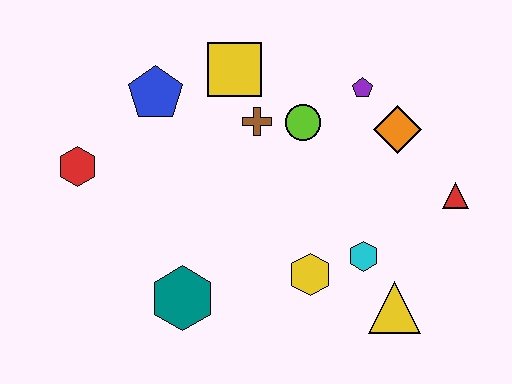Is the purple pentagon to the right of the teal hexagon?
Yes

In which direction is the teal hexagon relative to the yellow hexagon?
The teal hexagon is to the left of the yellow hexagon.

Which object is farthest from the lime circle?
The red hexagon is farthest from the lime circle.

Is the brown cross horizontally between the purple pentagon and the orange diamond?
No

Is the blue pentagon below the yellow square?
Yes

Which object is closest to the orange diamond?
The purple pentagon is closest to the orange diamond.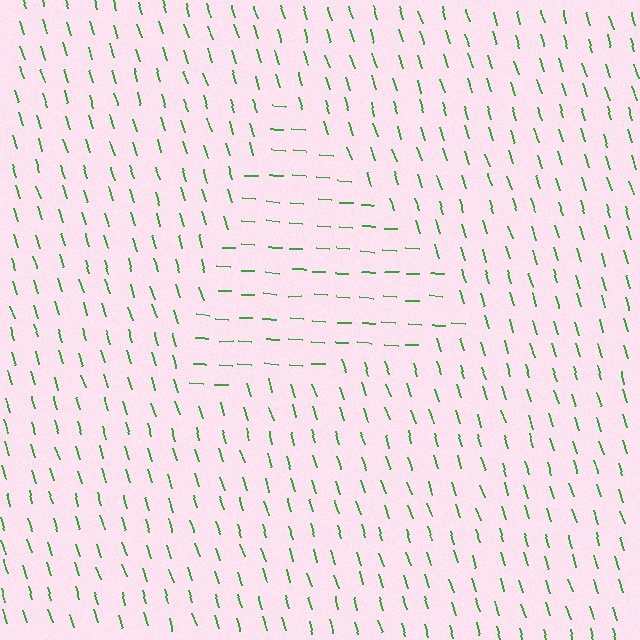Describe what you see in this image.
The image is filled with small green line segments. A triangle region in the image has lines oriented differently from the surrounding lines, creating a visible texture boundary.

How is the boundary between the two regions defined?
The boundary is defined purely by a change in line orientation (approximately 70 degrees difference). All lines are the same color and thickness.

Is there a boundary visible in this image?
Yes, there is a texture boundary formed by a change in line orientation.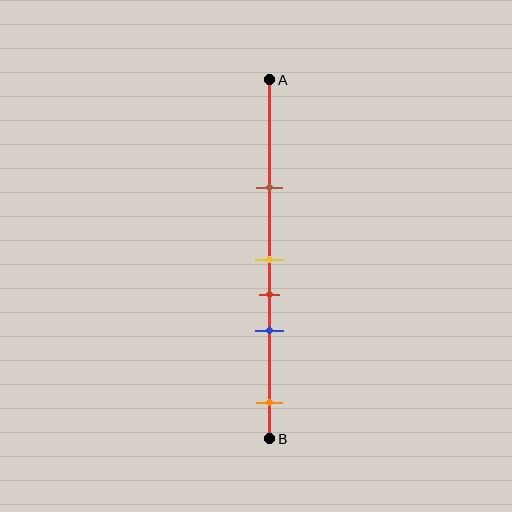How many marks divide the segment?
There are 5 marks dividing the segment.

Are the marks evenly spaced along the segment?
No, the marks are not evenly spaced.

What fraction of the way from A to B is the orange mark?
The orange mark is approximately 90% (0.9) of the way from A to B.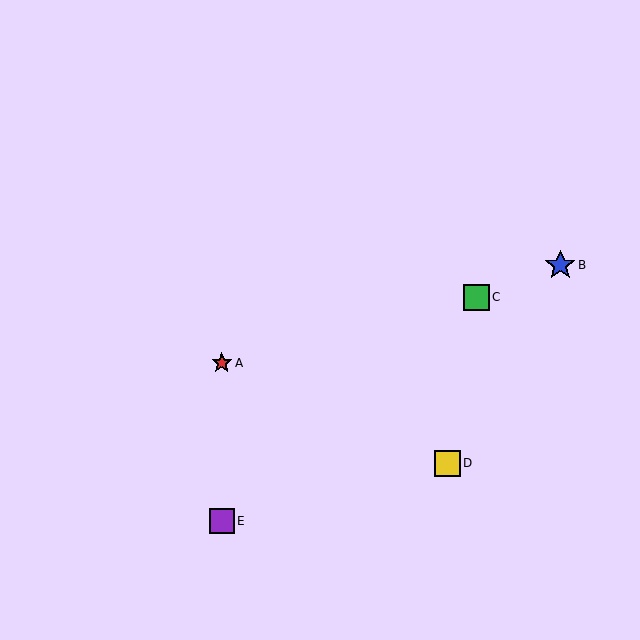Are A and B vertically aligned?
No, A is at x≈222 and B is at x≈560.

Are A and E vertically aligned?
Yes, both are at x≈222.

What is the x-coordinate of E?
Object E is at x≈222.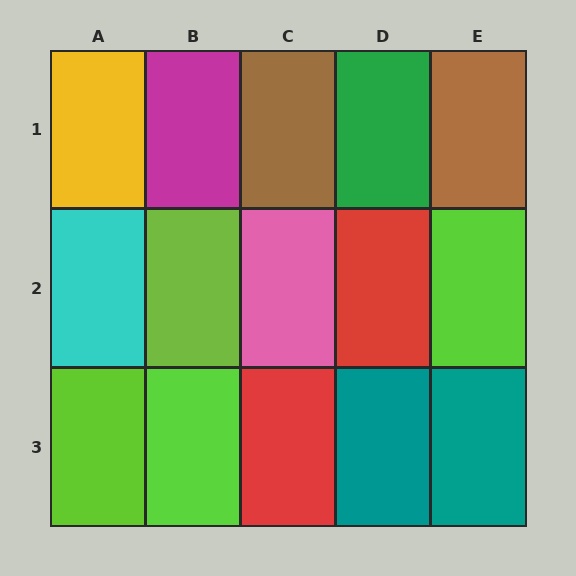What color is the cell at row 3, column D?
Teal.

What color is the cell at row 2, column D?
Red.